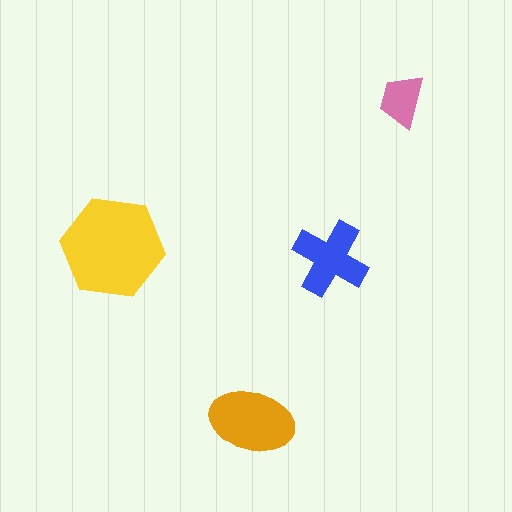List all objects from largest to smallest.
The yellow hexagon, the orange ellipse, the blue cross, the pink trapezoid.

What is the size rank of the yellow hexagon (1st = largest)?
1st.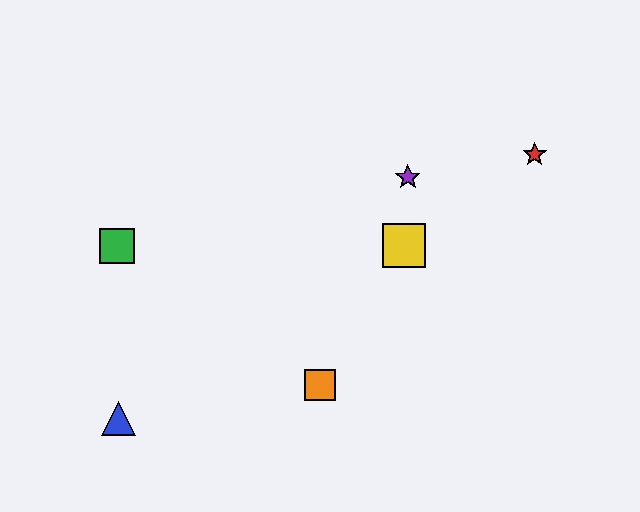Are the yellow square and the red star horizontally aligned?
No, the yellow square is at y≈246 and the red star is at y≈154.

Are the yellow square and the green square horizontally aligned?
Yes, both are at y≈246.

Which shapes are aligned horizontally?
The green square, the yellow square are aligned horizontally.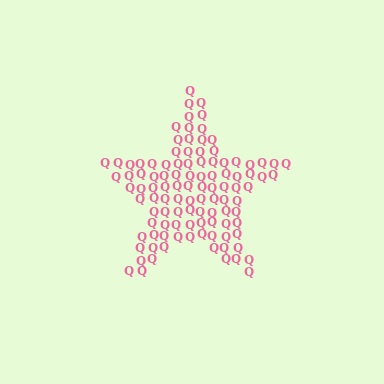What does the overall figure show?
The overall figure shows a star.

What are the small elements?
The small elements are letter Q's.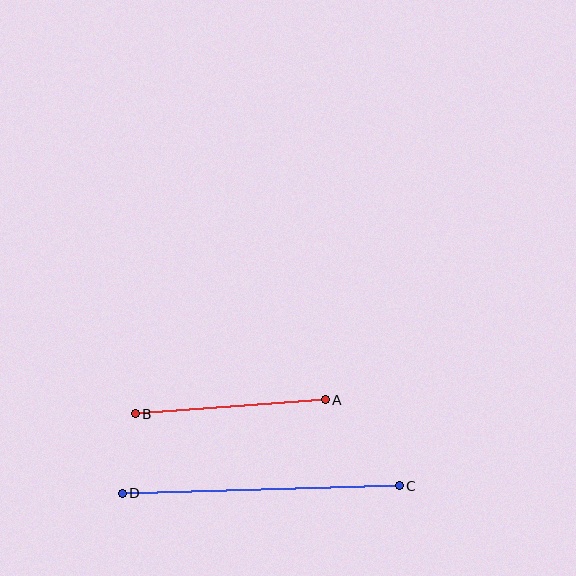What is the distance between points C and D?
The distance is approximately 277 pixels.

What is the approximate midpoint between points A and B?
The midpoint is at approximately (230, 407) pixels.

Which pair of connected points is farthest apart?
Points C and D are farthest apart.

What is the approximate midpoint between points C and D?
The midpoint is at approximately (261, 489) pixels.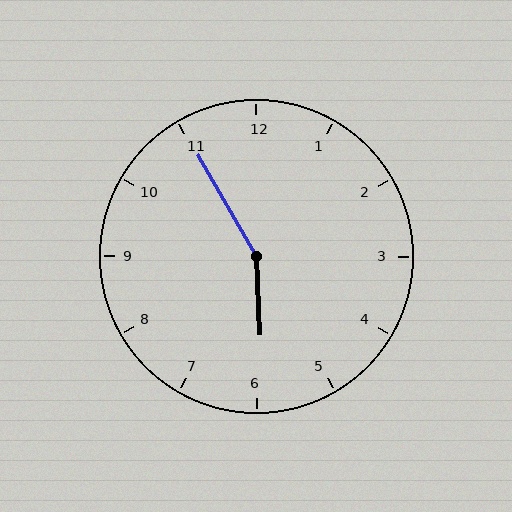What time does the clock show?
5:55.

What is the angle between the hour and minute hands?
Approximately 152 degrees.